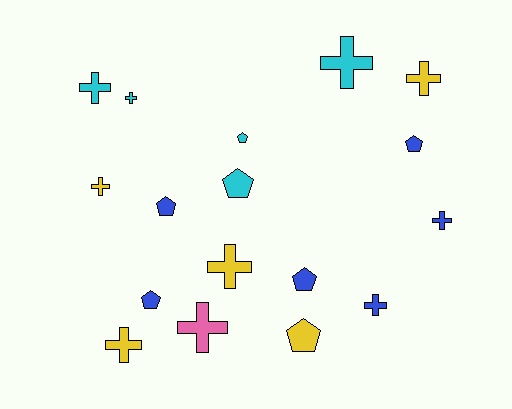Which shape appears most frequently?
Cross, with 10 objects.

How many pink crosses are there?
There is 1 pink cross.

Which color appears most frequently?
Blue, with 6 objects.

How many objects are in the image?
There are 17 objects.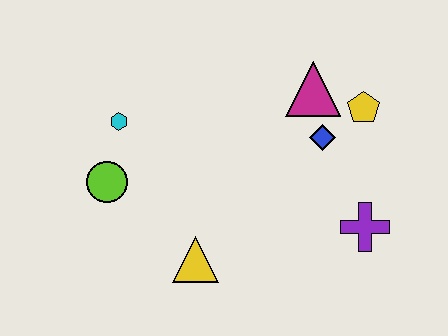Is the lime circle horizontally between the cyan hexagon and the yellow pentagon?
No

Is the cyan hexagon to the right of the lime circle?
Yes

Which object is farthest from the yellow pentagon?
The lime circle is farthest from the yellow pentagon.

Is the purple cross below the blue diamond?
Yes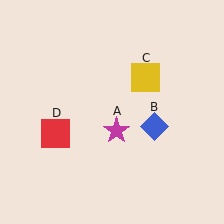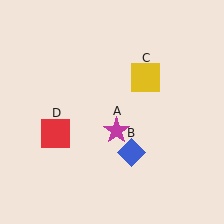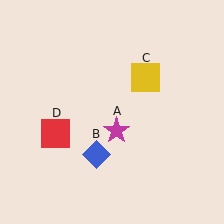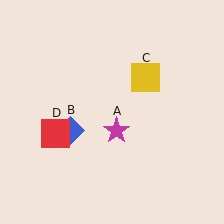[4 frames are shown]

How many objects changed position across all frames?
1 object changed position: blue diamond (object B).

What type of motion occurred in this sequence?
The blue diamond (object B) rotated clockwise around the center of the scene.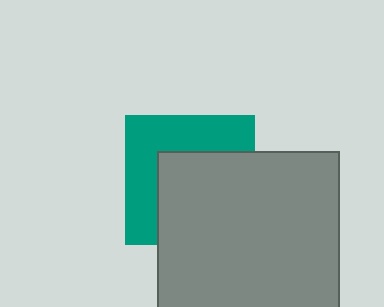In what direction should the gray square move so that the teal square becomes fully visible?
The gray square should move toward the lower-right. That is the shortest direction to clear the overlap and leave the teal square fully visible.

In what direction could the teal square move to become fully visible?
The teal square could move toward the upper-left. That would shift it out from behind the gray square entirely.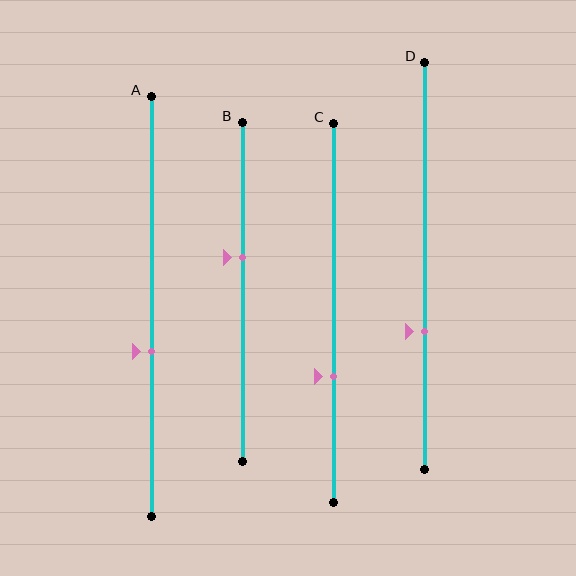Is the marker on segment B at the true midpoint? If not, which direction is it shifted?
No, the marker on segment B is shifted upward by about 10% of the segment length.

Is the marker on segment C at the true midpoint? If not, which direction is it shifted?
No, the marker on segment C is shifted downward by about 17% of the segment length.